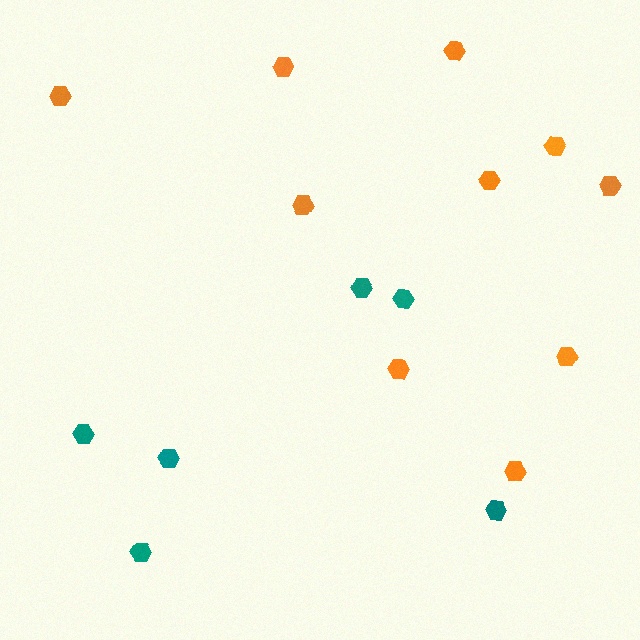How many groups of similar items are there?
There are 2 groups: one group of teal hexagons (6) and one group of orange hexagons (10).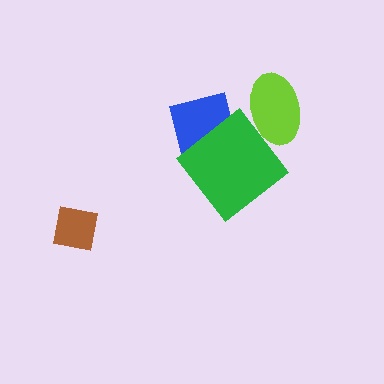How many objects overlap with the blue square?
1 object overlaps with the blue square.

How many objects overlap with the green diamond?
1 object overlaps with the green diamond.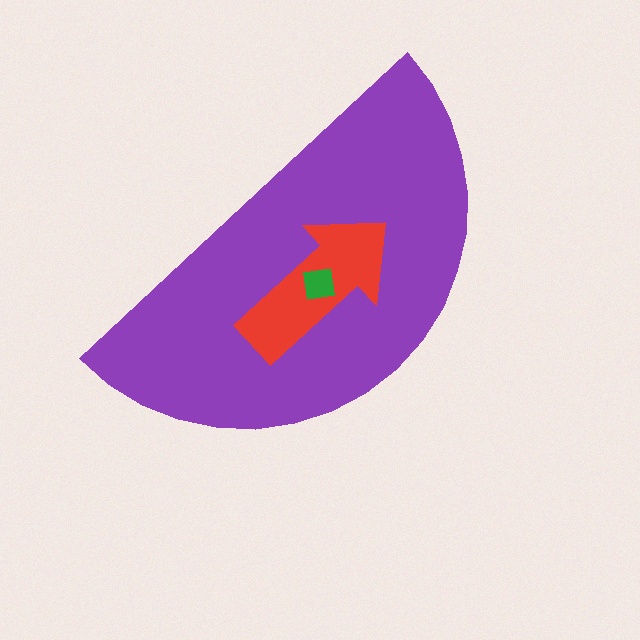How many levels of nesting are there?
3.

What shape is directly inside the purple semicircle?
The red arrow.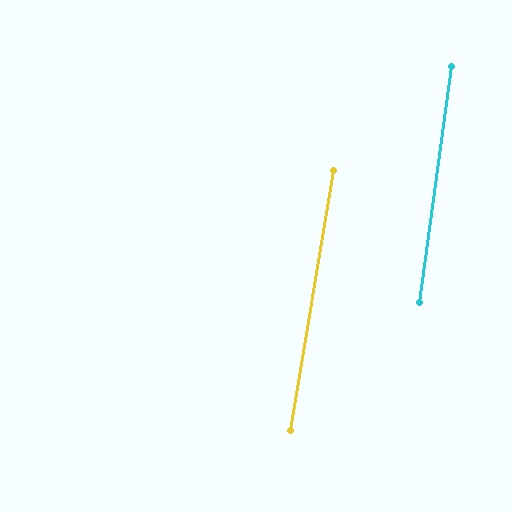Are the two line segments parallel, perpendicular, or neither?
Parallel — their directions differ by only 1.5°.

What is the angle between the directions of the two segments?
Approximately 2 degrees.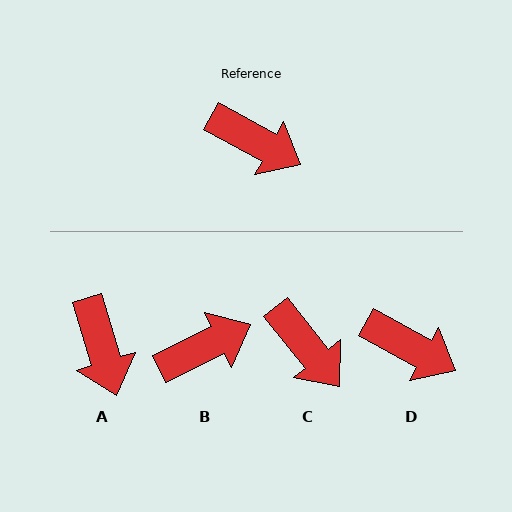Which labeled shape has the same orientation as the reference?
D.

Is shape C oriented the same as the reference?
No, it is off by about 23 degrees.